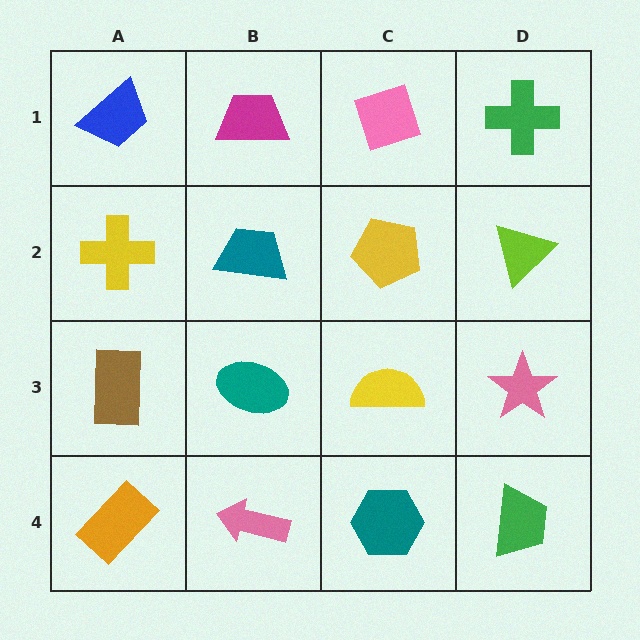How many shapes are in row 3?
4 shapes.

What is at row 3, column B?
A teal ellipse.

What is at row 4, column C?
A teal hexagon.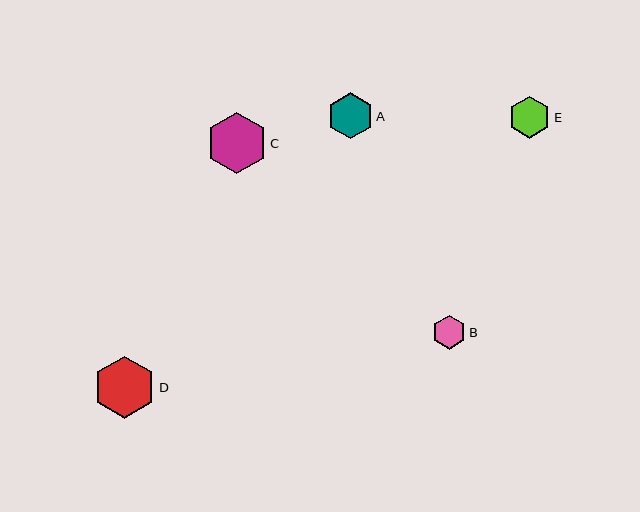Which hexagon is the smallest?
Hexagon B is the smallest with a size of approximately 34 pixels.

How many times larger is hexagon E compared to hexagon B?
Hexagon E is approximately 1.2 times the size of hexagon B.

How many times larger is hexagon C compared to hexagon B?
Hexagon C is approximately 1.8 times the size of hexagon B.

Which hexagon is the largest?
Hexagon D is the largest with a size of approximately 62 pixels.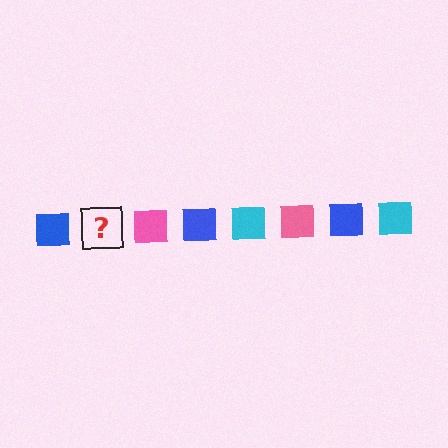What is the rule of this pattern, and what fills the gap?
The rule is that the pattern cycles through blue, cyan, pink squares. The gap should be filled with a cyan square.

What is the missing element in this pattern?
The missing element is a cyan square.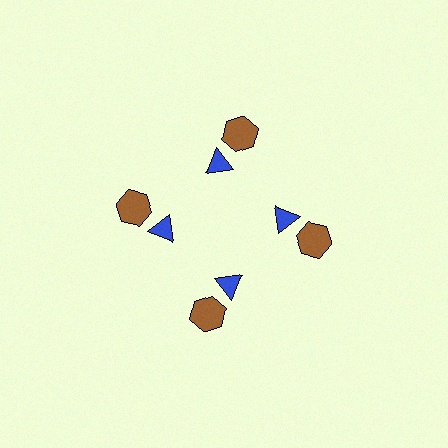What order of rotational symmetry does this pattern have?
This pattern has 4-fold rotational symmetry.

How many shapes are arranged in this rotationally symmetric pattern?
There are 8 shapes, arranged in 4 groups of 2.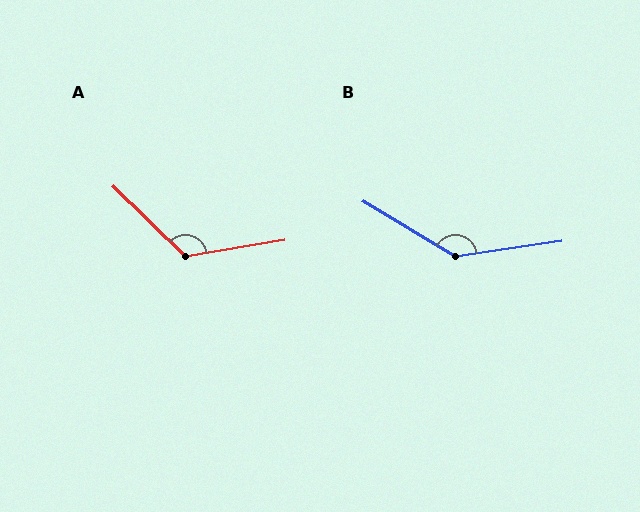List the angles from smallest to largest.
A (126°), B (141°).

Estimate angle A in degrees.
Approximately 126 degrees.